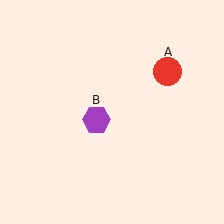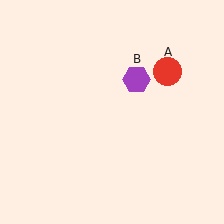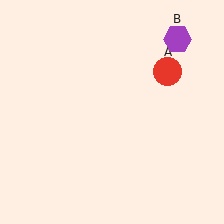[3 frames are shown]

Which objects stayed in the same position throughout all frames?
Red circle (object A) remained stationary.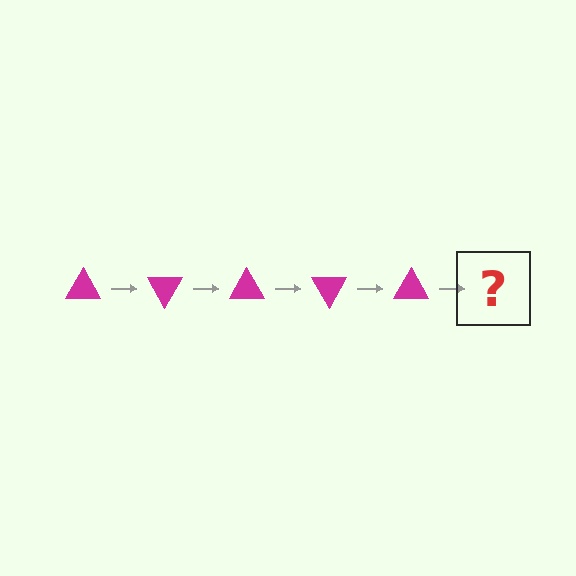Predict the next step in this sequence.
The next step is a magenta triangle rotated 300 degrees.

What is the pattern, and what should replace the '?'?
The pattern is that the triangle rotates 60 degrees each step. The '?' should be a magenta triangle rotated 300 degrees.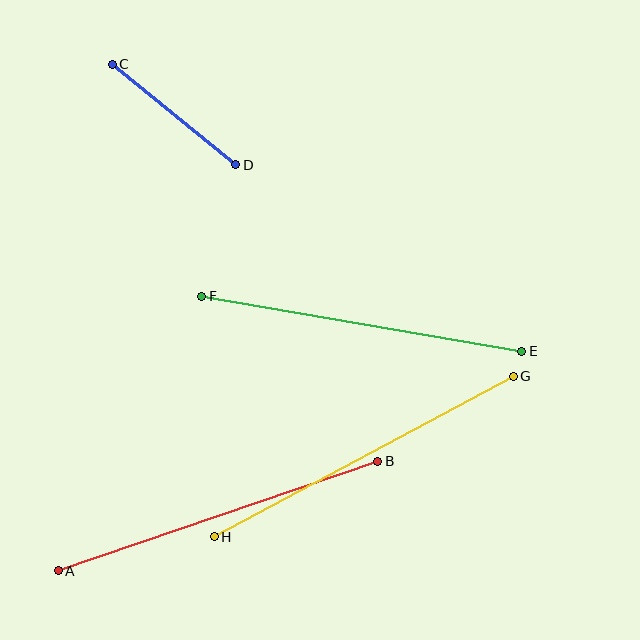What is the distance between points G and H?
The distance is approximately 340 pixels.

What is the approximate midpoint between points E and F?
The midpoint is at approximately (362, 324) pixels.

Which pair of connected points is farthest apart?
Points G and H are farthest apart.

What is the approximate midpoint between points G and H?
The midpoint is at approximately (364, 456) pixels.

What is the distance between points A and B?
The distance is approximately 337 pixels.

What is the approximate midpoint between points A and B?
The midpoint is at approximately (218, 516) pixels.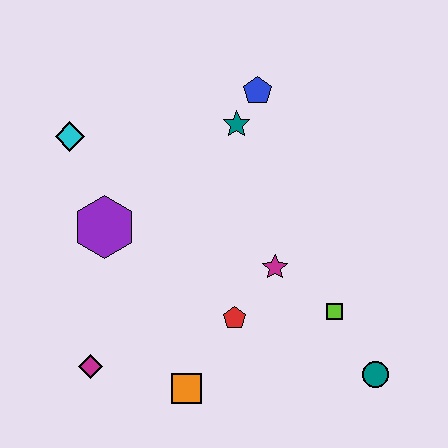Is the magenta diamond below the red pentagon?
Yes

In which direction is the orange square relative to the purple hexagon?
The orange square is below the purple hexagon.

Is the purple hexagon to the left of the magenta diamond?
No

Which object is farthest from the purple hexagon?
The teal circle is farthest from the purple hexagon.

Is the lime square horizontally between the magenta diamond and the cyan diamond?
No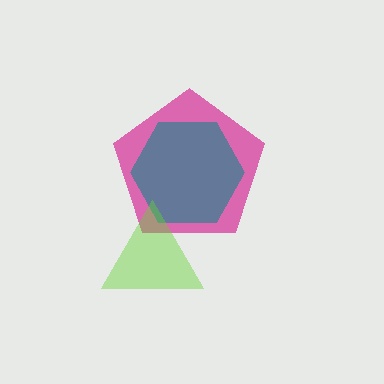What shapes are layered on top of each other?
The layered shapes are: a magenta pentagon, a teal hexagon, a lime triangle.